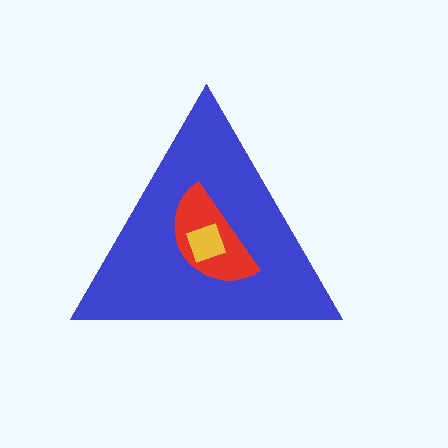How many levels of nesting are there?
3.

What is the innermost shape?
The yellow diamond.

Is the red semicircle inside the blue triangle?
Yes.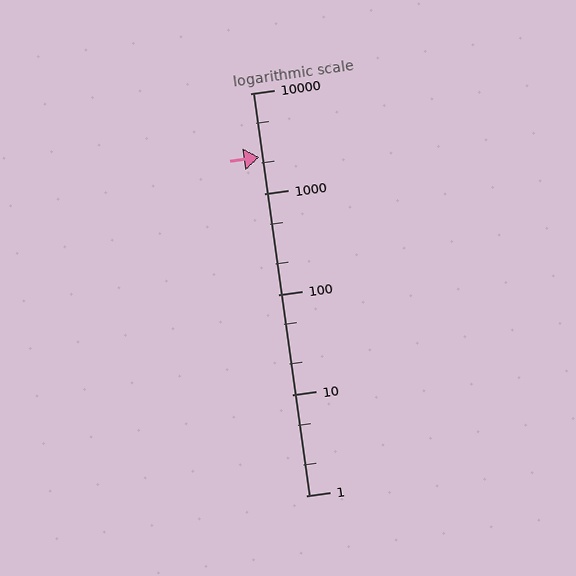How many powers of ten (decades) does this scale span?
The scale spans 4 decades, from 1 to 10000.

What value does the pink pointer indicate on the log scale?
The pointer indicates approximately 2300.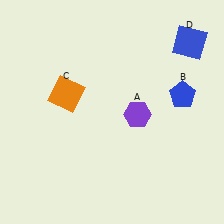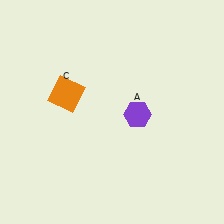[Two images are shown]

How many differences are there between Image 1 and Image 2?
There are 2 differences between the two images.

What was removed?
The blue square (D), the blue pentagon (B) were removed in Image 2.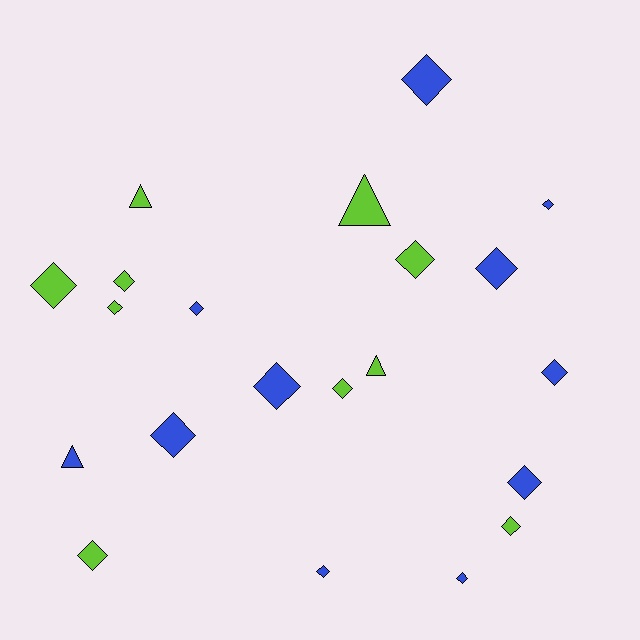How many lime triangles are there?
There are 3 lime triangles.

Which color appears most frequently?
Blue, with 11 objects.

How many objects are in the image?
There are 21 objects.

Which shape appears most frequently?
Diamond, with 17 objects.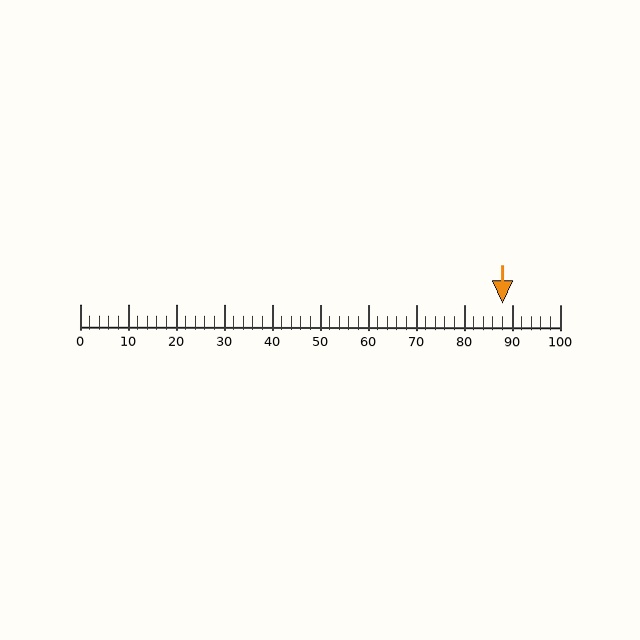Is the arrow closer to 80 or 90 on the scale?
The arrow is closer to 90.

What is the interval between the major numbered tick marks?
The major tick marks are spaced 10 units apart.